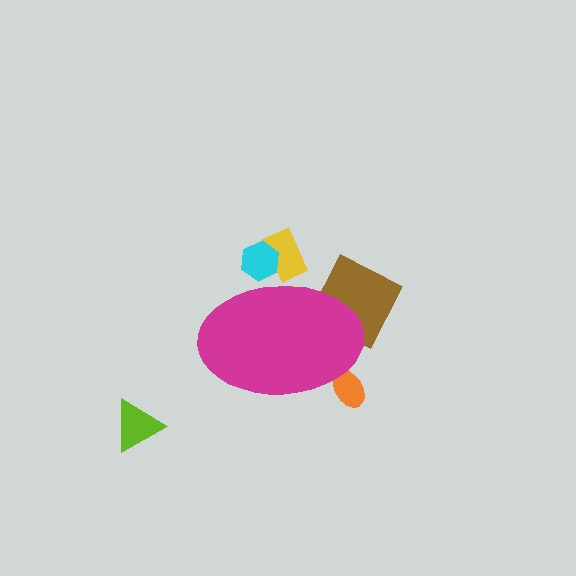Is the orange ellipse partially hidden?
Yes, the orange ellipse is partially hidden behind the magenta ellipse.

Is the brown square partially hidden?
Yes, the brown square is partially hidden behind the magenta ellipse.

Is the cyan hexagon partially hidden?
Yes, the cyan hexagon is partially hidden behind the magenta ellipse.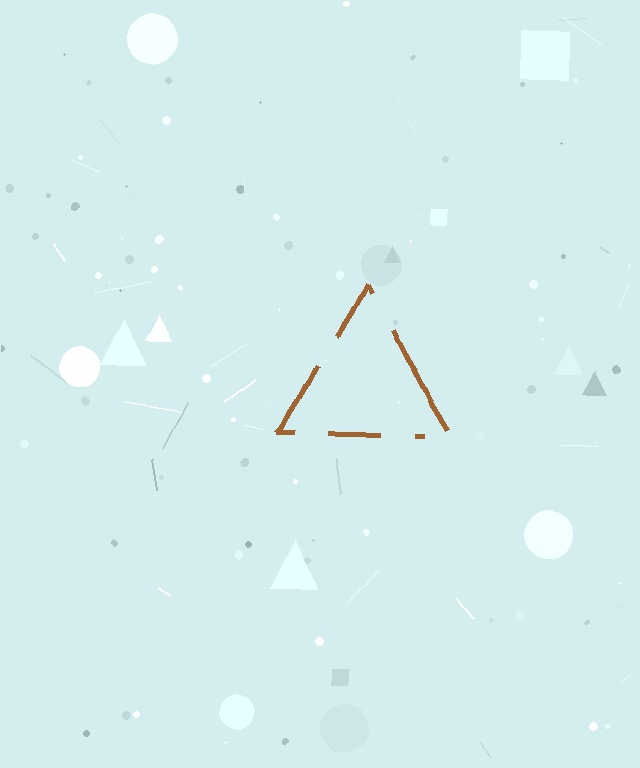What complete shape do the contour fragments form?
The contour fragments form a triangle.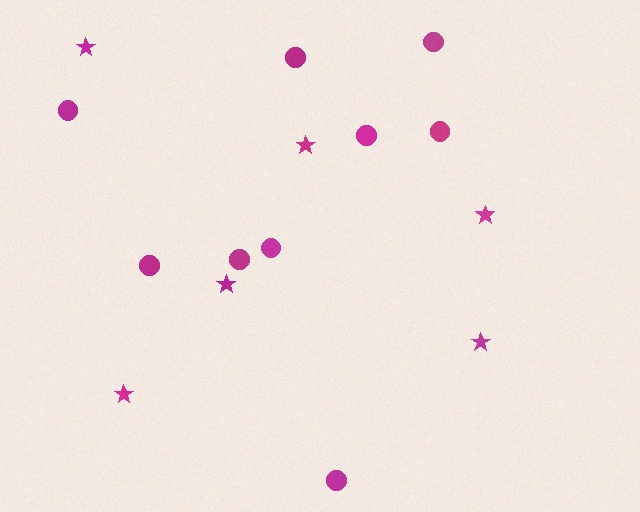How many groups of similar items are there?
There are 2 groups: one group of stars (6) and one group of circles (9).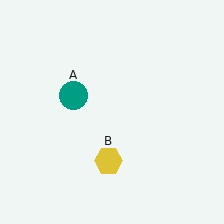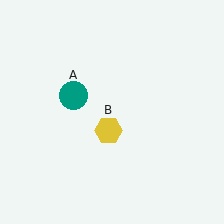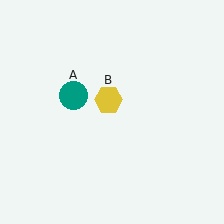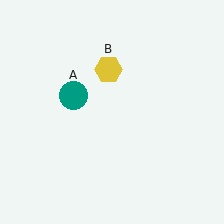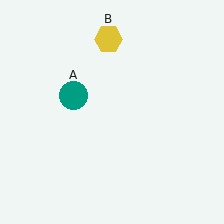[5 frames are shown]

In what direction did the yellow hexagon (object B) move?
The yellow hexagon (object B) moved up.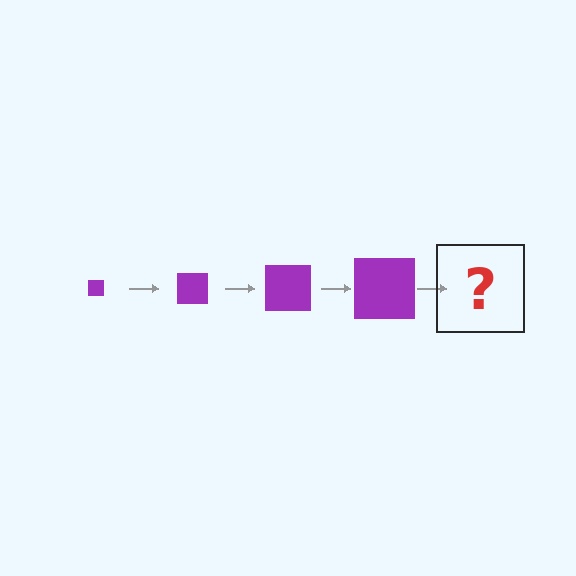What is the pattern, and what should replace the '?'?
The pattern is that the square gets progressively larger each step. The '?' should be a purple square, larger than the previous one.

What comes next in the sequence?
The next element should be a purple square, larger than the previous one.